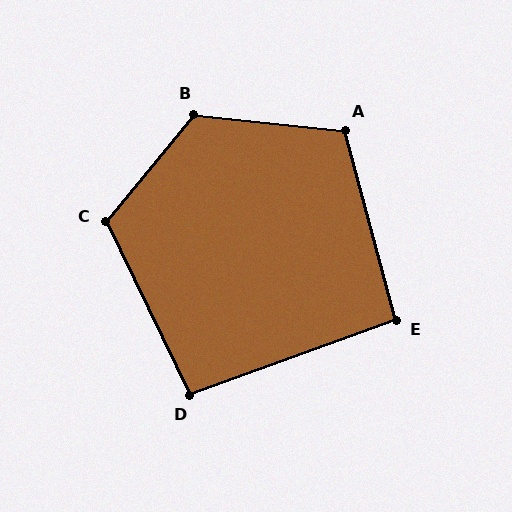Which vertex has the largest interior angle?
B, at approximately 124 degrees.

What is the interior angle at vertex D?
Approximately 96 degrees (obtuse).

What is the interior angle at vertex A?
Approximately 111 degrees (obtuse).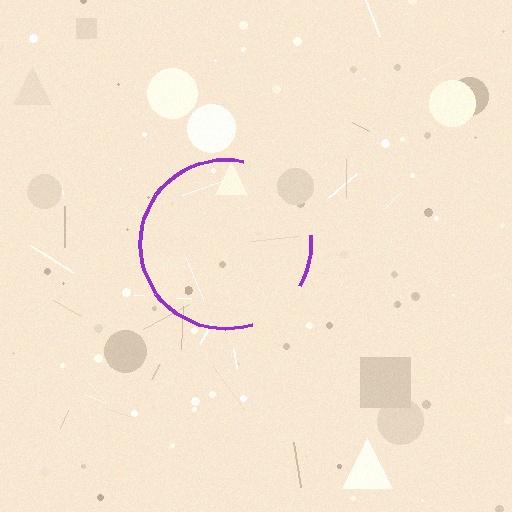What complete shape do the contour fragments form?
The contour fragments form a circle.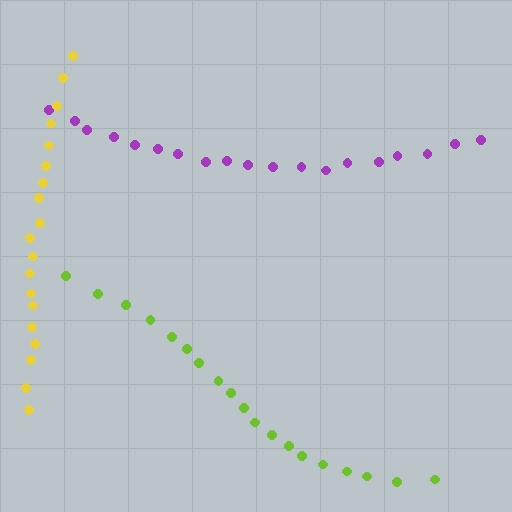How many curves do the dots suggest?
There are 3 distinct paths.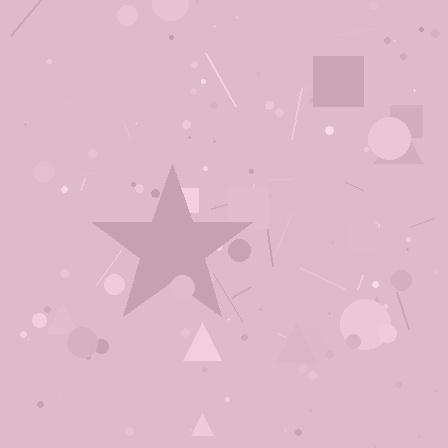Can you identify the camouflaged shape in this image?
The camouflaged shape is a star.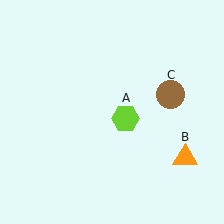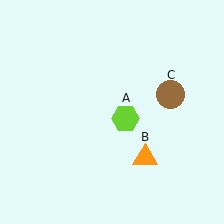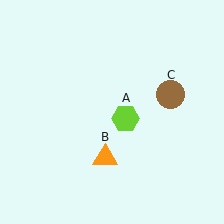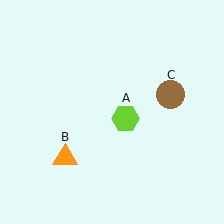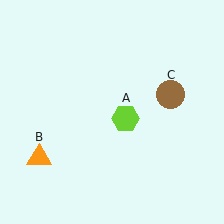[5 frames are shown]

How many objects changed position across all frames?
1 object changed position: orange triangle (object B).